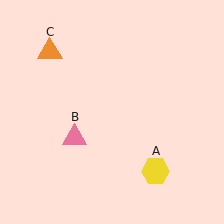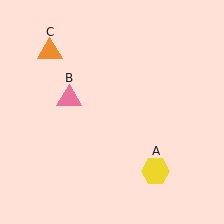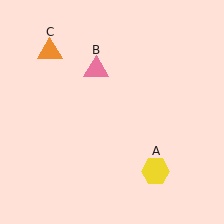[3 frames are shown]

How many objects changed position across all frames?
1 object changed position: pink triangle (object B).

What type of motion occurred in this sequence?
The pink triangle (object B) rotated clockwise around the center of the scene.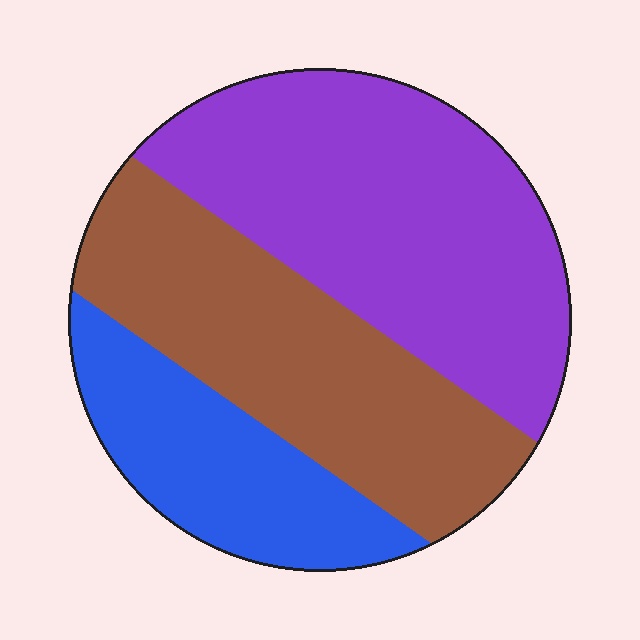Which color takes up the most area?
Purple, at roughly 45%.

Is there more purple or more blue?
Purple.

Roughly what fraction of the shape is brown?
Brown takes up about one third (1/3) of the shape.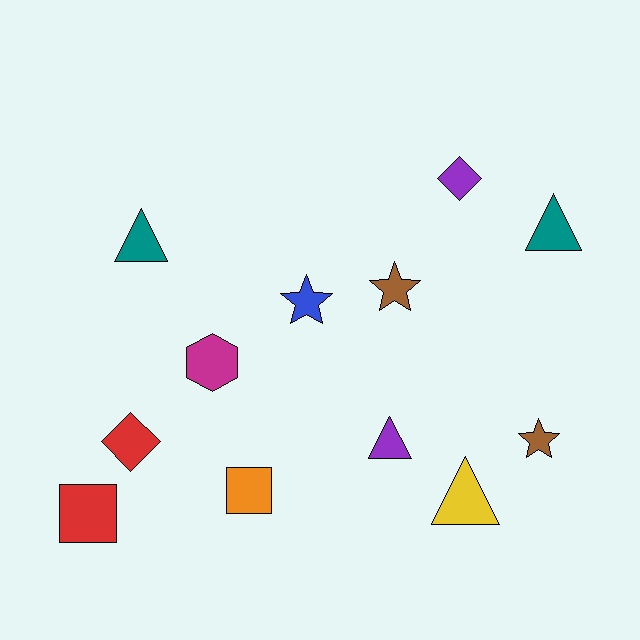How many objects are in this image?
There are 12 objects.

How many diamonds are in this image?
There are 2 diamonds.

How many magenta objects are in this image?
There is 1 magenta object.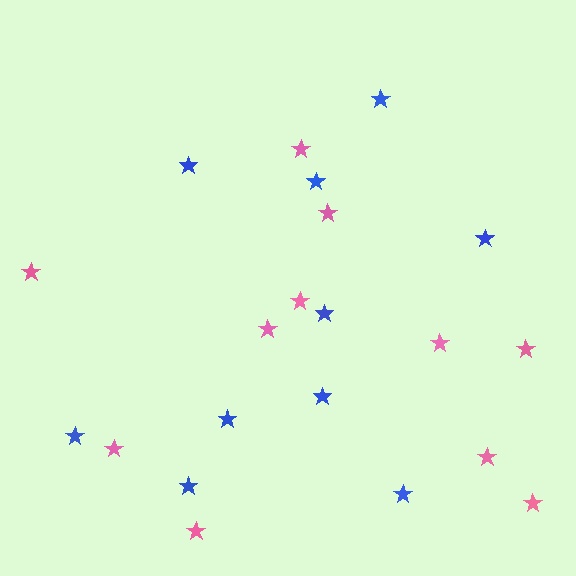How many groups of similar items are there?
There are 2 groups: one group of blue stars (10) and one group of pink stars (11).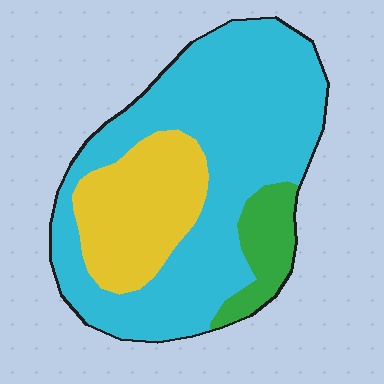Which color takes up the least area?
Green, at roughly 10%.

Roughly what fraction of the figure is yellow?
Yellow takes up about one quarter (1/4) of the figure.